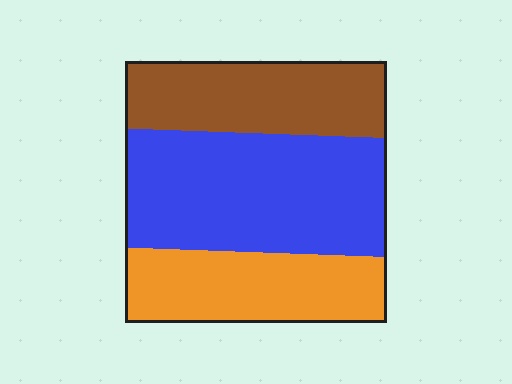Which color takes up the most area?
Blue, at roughly 45%.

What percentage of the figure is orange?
Orange covers about 25% of the figure.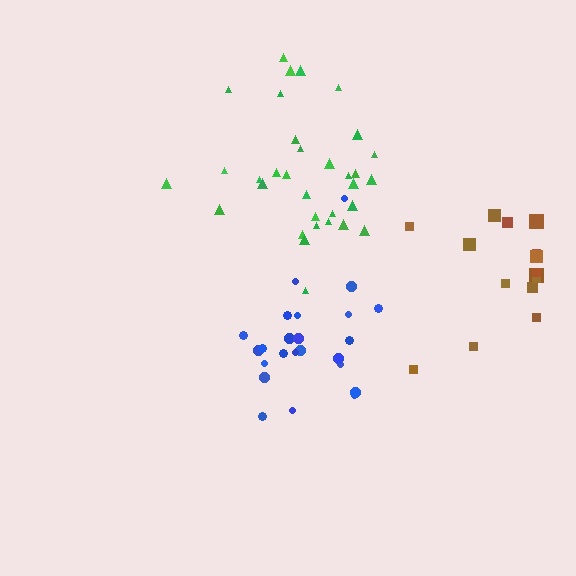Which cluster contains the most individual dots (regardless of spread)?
Green (34).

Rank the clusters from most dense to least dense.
blue, green, brown.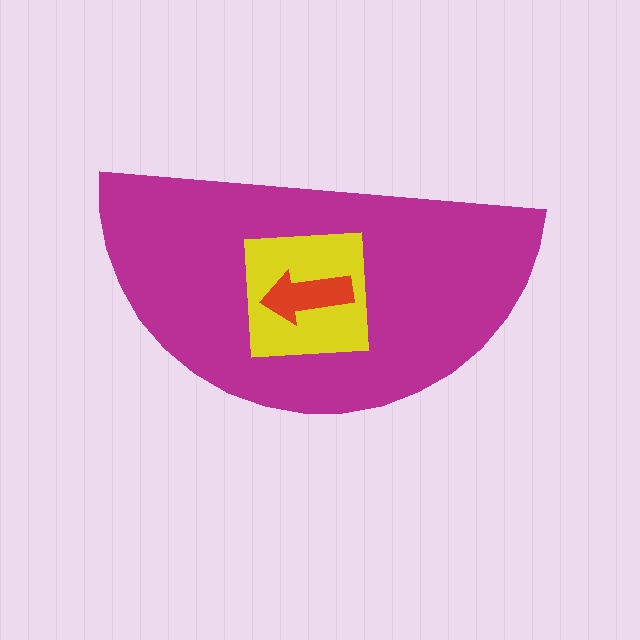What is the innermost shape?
The red arrow.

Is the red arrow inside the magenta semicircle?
Yes.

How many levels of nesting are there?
3.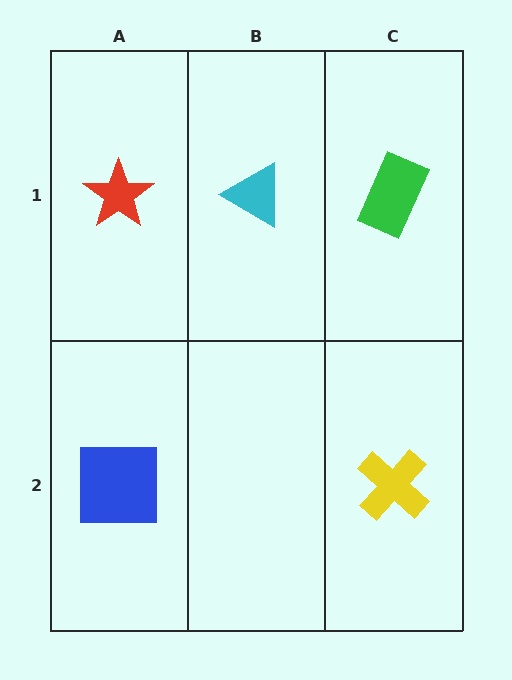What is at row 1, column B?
A cyan triangle.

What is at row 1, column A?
A red star.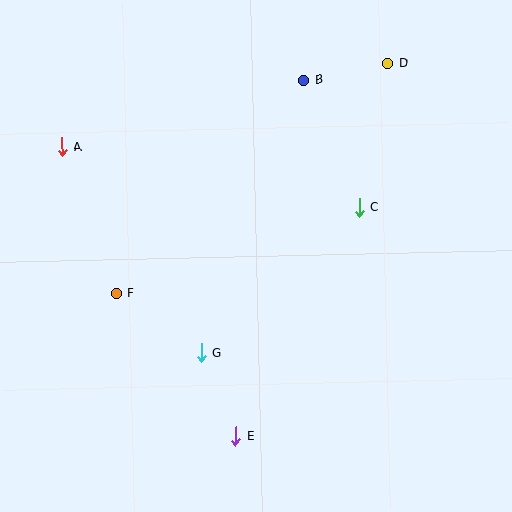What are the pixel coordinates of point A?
Point A is at (62, 147).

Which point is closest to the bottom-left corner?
Point F is closest to the bottom-left corner.